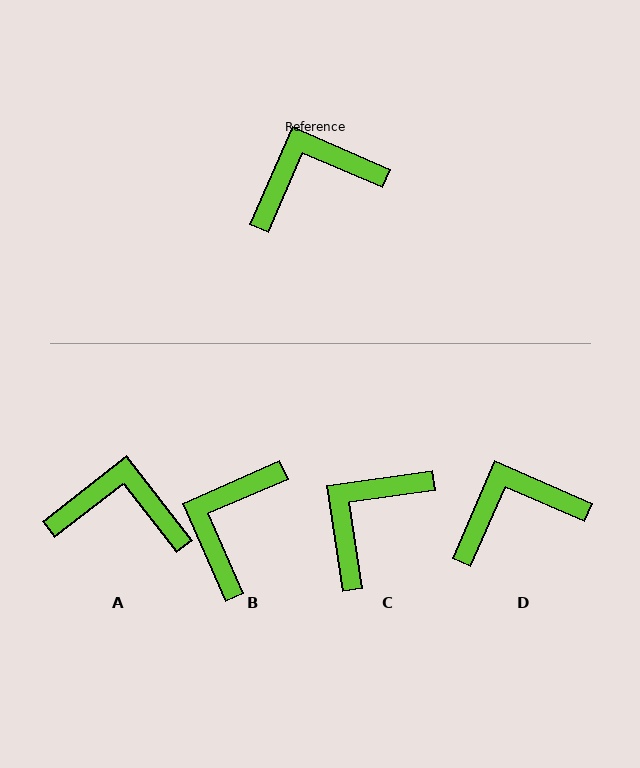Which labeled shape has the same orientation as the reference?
D.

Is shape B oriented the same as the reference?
No, it is off by about 47 degrees.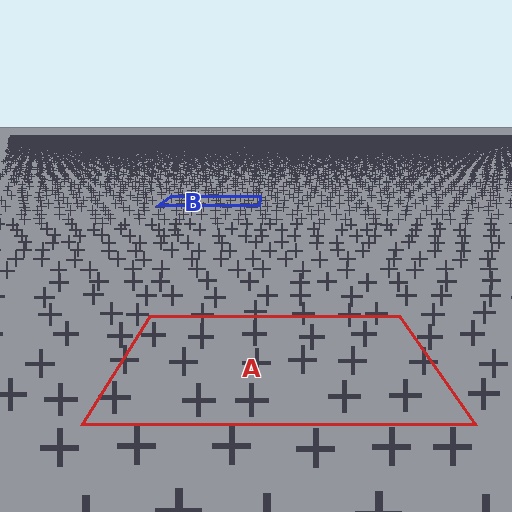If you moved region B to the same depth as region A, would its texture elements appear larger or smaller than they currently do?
They would appear larger. At a closer depth, the same texture elements are projected at a bigger on-screen size.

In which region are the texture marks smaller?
The texture marks are smaller in region B, because it is farther away.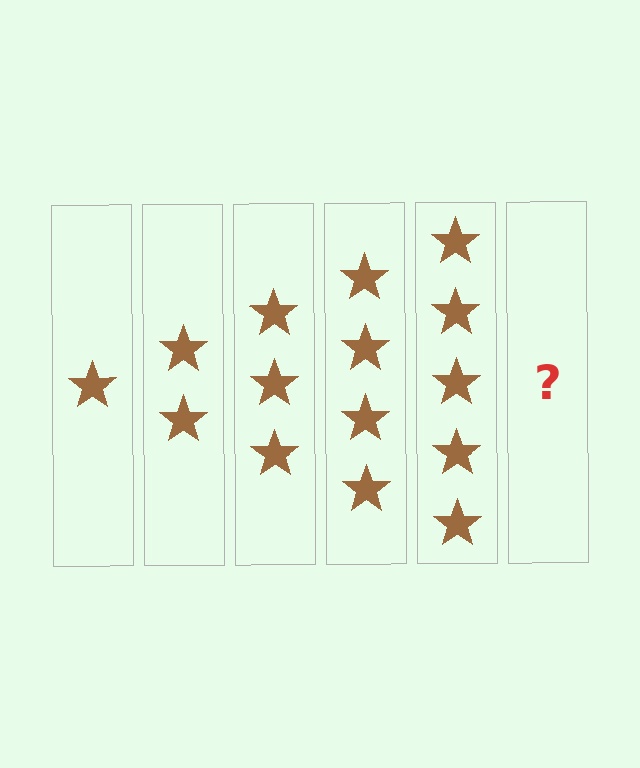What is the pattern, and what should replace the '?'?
The pattern is that each step adds one more star. The '?' should be 6 stars.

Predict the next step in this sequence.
The next step is 6 stars.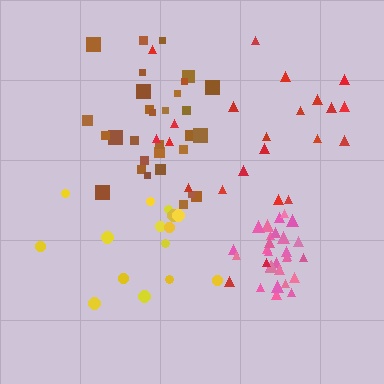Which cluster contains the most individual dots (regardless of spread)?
Pink (30).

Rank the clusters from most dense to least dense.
pink, brown, yellow, red.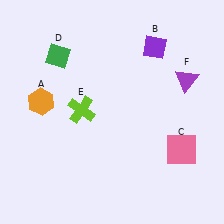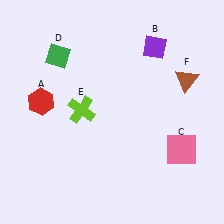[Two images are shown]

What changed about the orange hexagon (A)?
In Image 1, A is orange. In Image 2, it changed to red.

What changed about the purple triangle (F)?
In Image 1, F is purple. In Image 2, it changed to brown.